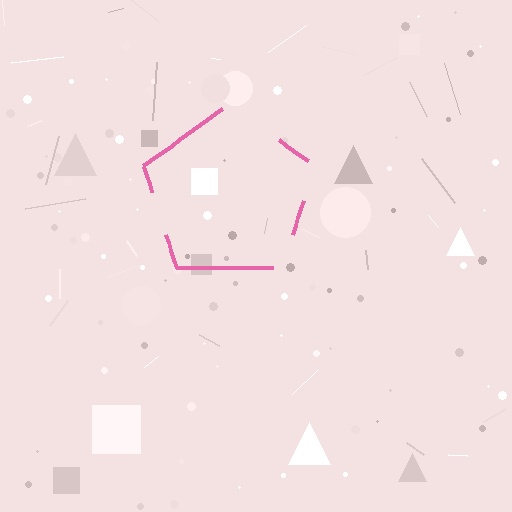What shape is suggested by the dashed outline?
The dashed outline suggests a pentagon.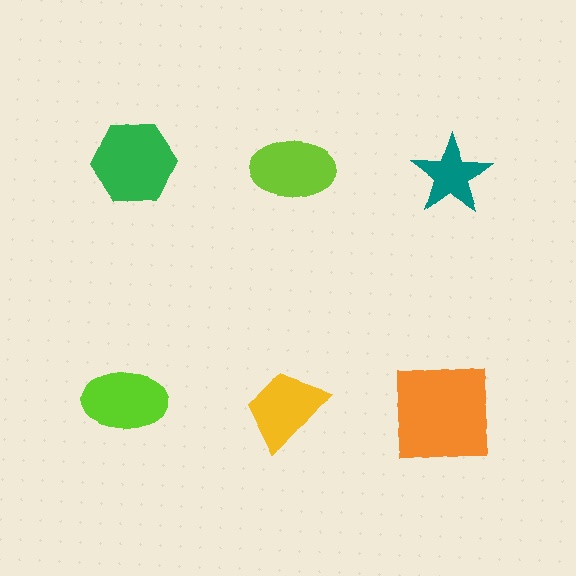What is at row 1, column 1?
A green hexagon.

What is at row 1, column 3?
A teal star.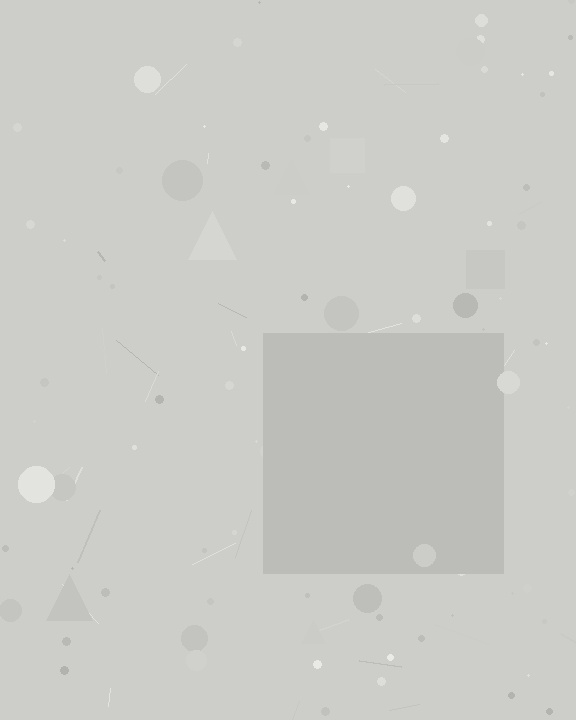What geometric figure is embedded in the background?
A square is embedded in the background.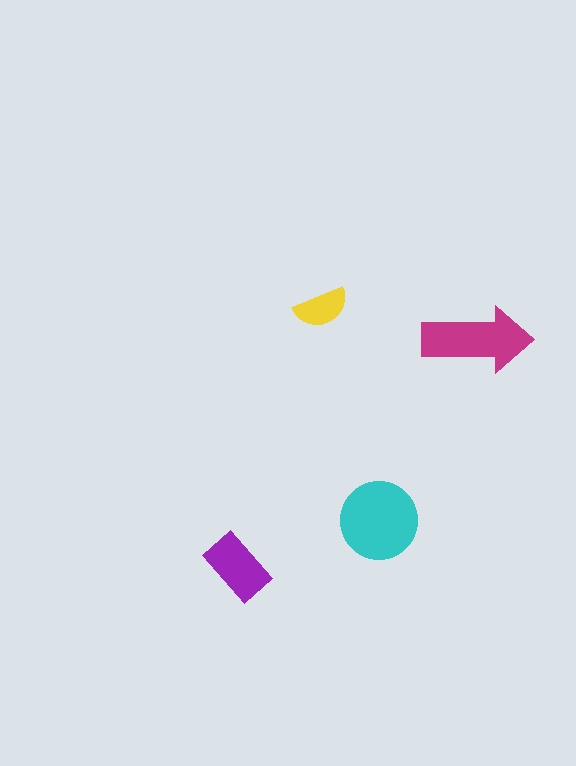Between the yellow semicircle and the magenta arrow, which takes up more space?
The magenta arrow.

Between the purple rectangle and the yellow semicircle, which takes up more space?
The purple rectangle.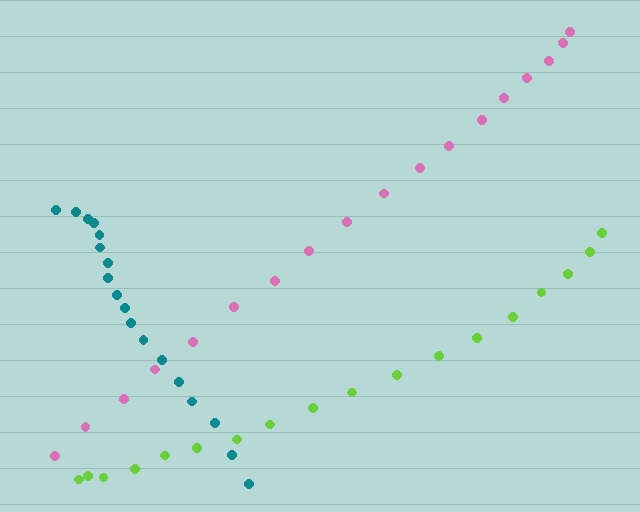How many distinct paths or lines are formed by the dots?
There are 3 distinct paths.